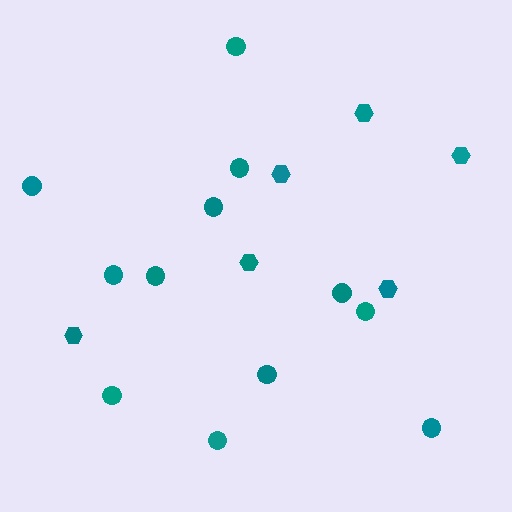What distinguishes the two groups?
There are 2 groups: one group of hexagons (6) and one group of circles (12).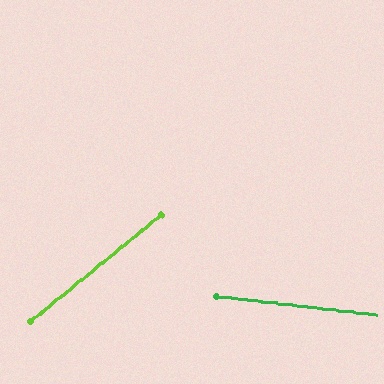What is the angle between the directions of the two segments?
Approximately 45 degrees.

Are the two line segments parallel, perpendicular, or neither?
Neither parallel nor perpendicular — they differ by about 45°.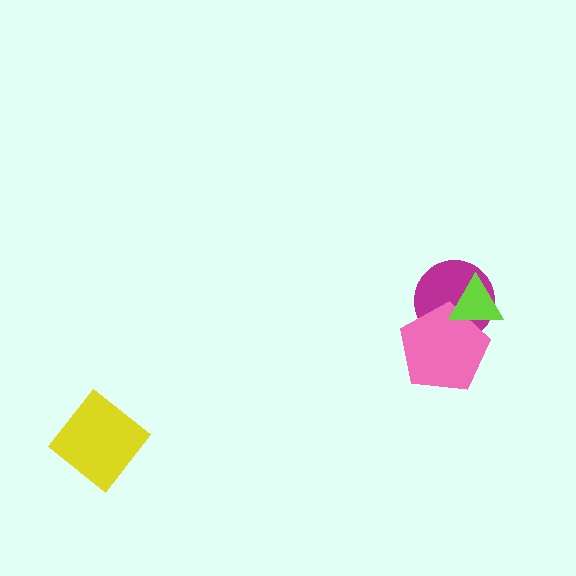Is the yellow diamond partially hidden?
No, no other shape covers it.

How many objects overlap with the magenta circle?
2 objects overlap with the magenta circle.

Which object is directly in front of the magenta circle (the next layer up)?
The pink pentagon is directly in front of the magenta circle.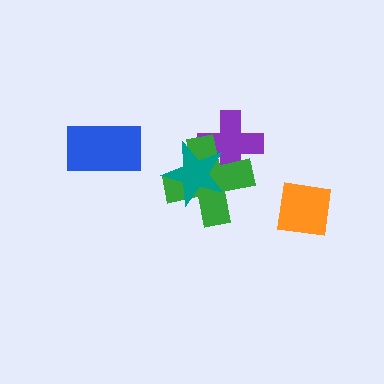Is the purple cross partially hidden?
Yes, it is partially covered by another shape.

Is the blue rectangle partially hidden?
No, no other shape covers it.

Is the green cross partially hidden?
Yes, it is partially covered by another shape.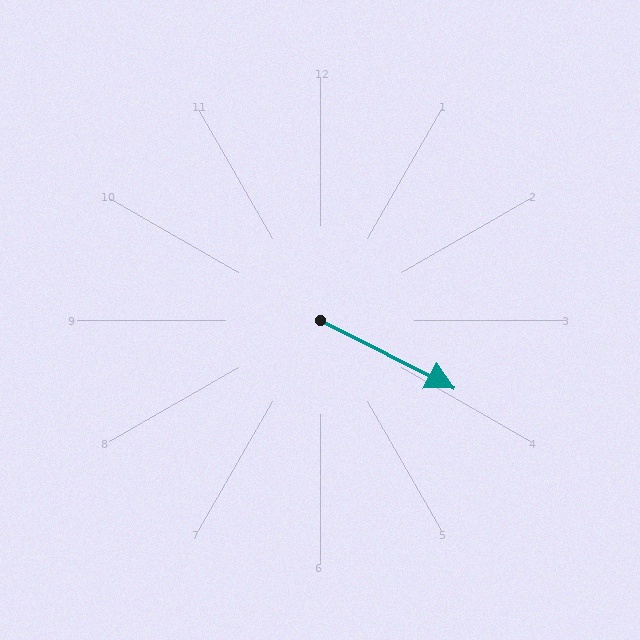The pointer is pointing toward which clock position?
Roughly 4 o'clock.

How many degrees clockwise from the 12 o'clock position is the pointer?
Approximately 117 degrees.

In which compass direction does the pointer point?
Southeast.